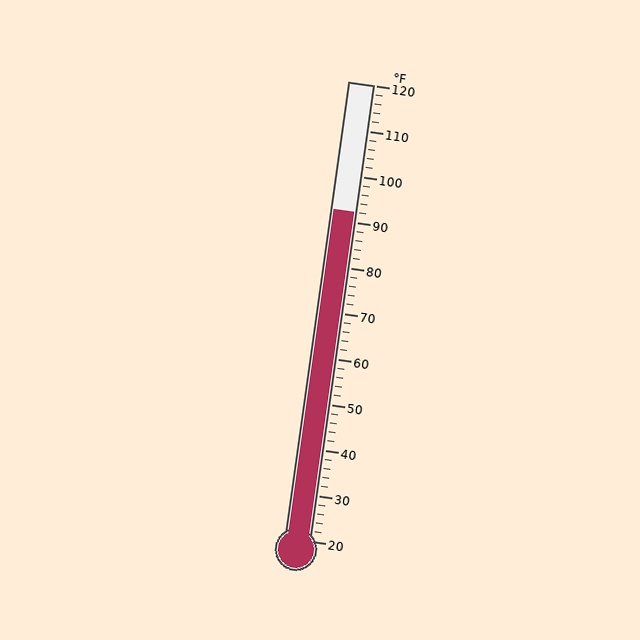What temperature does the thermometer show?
The thermometer shows approximately 92°F.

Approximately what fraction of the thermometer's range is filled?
The thermometer is filled to approximately 70% of its range.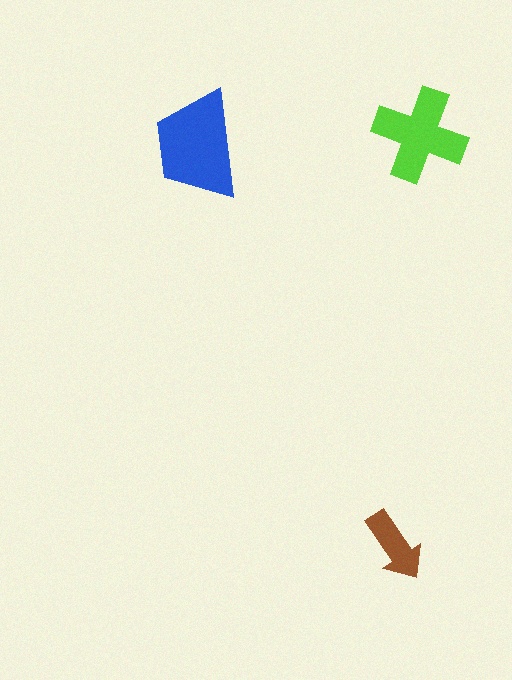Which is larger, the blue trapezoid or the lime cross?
The blue trapezoid.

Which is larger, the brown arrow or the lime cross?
The lime cross.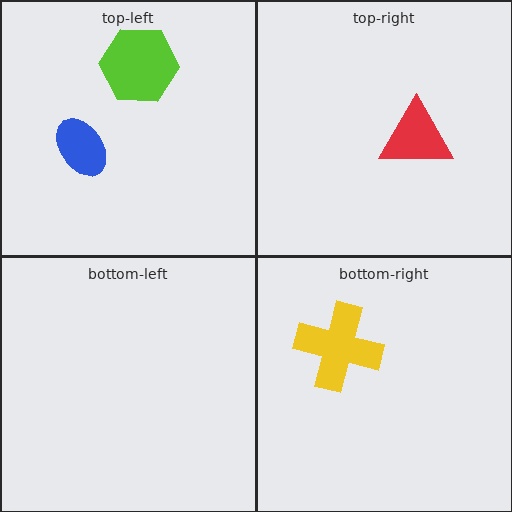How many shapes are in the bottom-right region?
1.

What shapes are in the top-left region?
The lime hexagon, the blue ellipse.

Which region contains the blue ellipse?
The top-left region.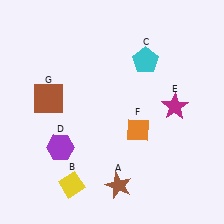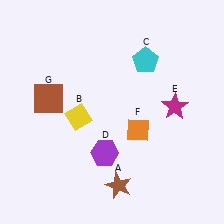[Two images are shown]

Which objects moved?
The objects that moved are: the yellow diamond (B), the purple hexagon (D).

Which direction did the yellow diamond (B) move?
The yellow diamond (B) moved up.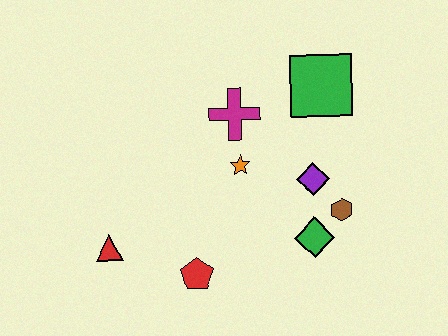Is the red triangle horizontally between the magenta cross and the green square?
No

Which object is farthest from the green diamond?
The red triangle is farthest from the green diamond.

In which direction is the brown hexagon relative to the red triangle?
The brown hexagon is to the right of the red triangle.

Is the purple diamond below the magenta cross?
Yes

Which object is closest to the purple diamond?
The brown hexagon is closest to the purple diamond.